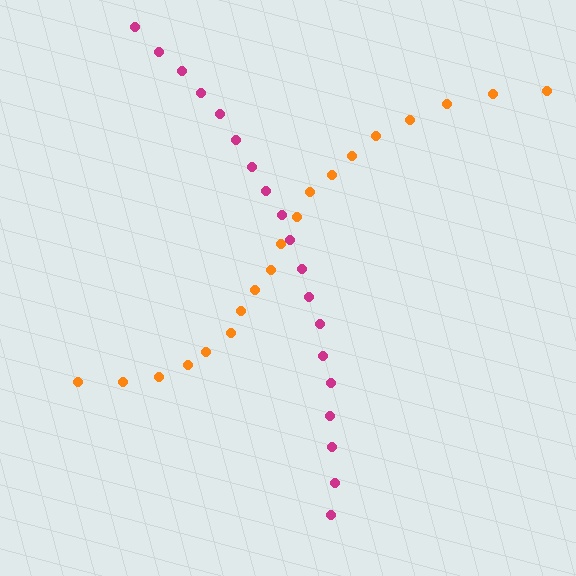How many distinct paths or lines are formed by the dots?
There are 2 distinct paths.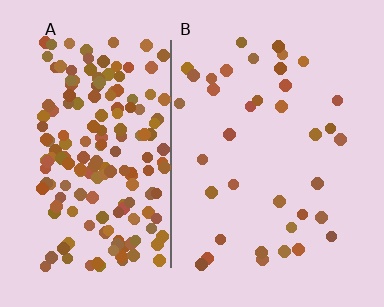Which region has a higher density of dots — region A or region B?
A (the left).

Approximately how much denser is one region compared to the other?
Approximately 5.1× — region A over region B.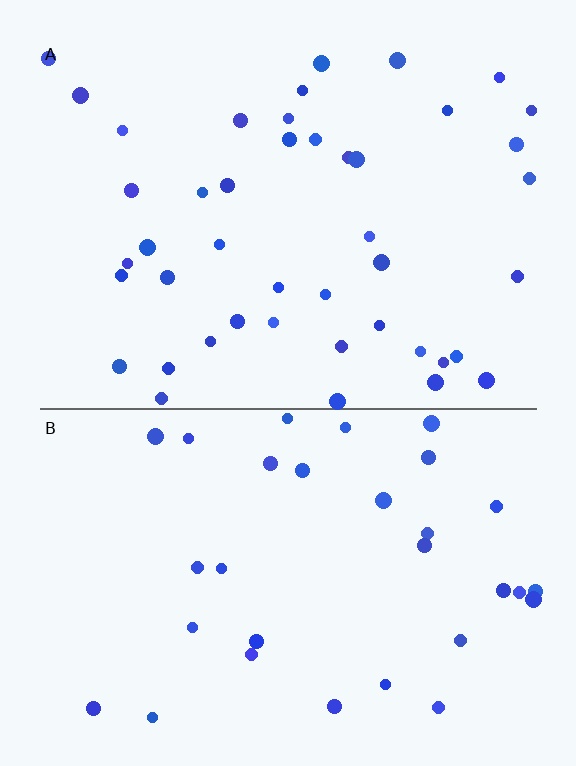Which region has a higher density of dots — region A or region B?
A (the top).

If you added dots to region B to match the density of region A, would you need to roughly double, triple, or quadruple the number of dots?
Approximately double.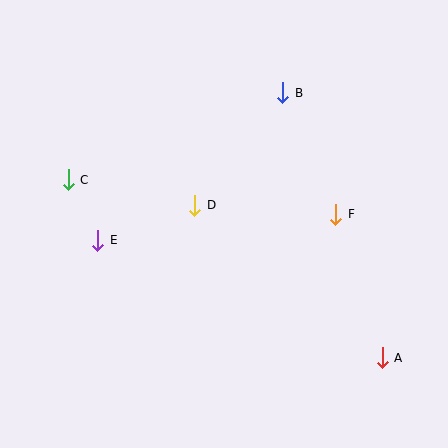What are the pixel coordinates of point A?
Point A is at (382, 358).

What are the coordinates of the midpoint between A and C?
The midpoint between A and C is at (225, 269).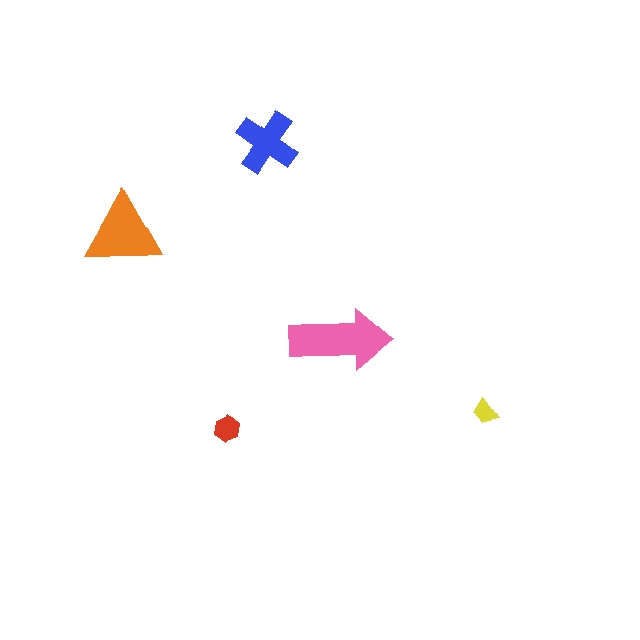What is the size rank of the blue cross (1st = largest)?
3rd.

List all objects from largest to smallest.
The pink arrow, the orange triangle, the blue cross, the red hexagon, the yellow trapezoid.